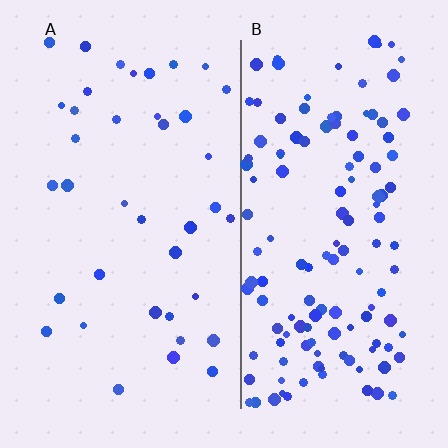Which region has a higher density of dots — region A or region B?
B (the right).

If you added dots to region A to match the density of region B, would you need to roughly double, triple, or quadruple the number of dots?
Approximately quadruple.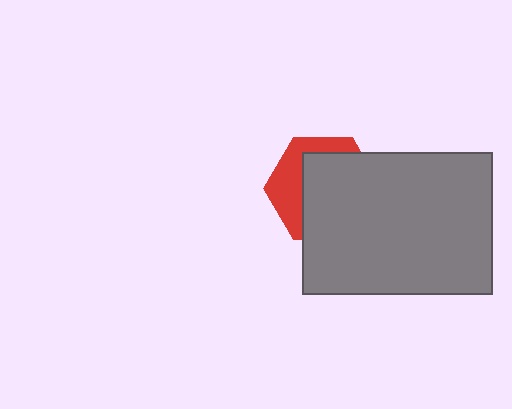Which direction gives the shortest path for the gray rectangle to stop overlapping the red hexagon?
Moving toward the lower-right gives the shortest separation.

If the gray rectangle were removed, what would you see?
You would see the complete red hexagon.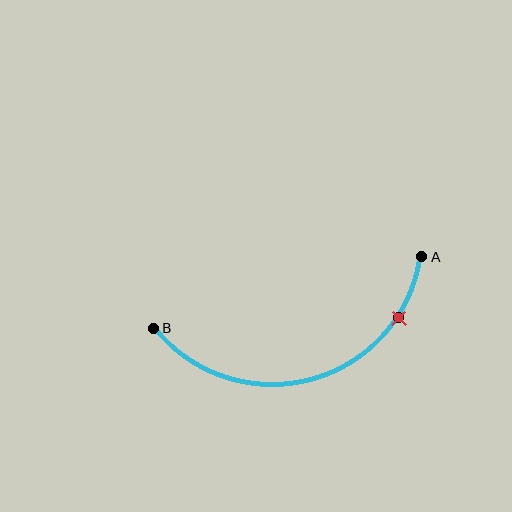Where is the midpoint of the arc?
The arc midpoint is the point on the curve farthest from the straight line joining A and B. It sits below that line.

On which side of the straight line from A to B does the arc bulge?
The arc bulges below the straight line connecting A and B.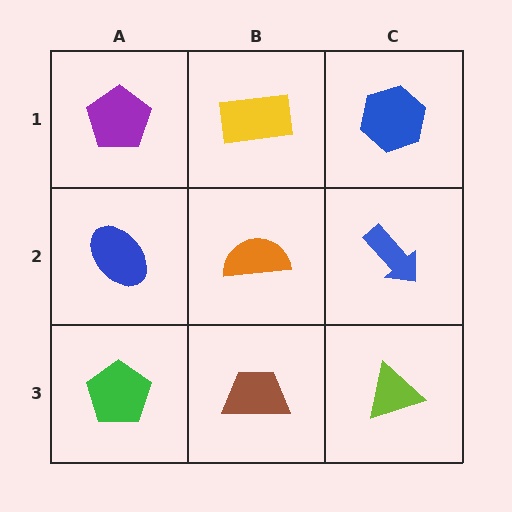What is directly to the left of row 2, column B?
A blue ellipse.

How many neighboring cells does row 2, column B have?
4.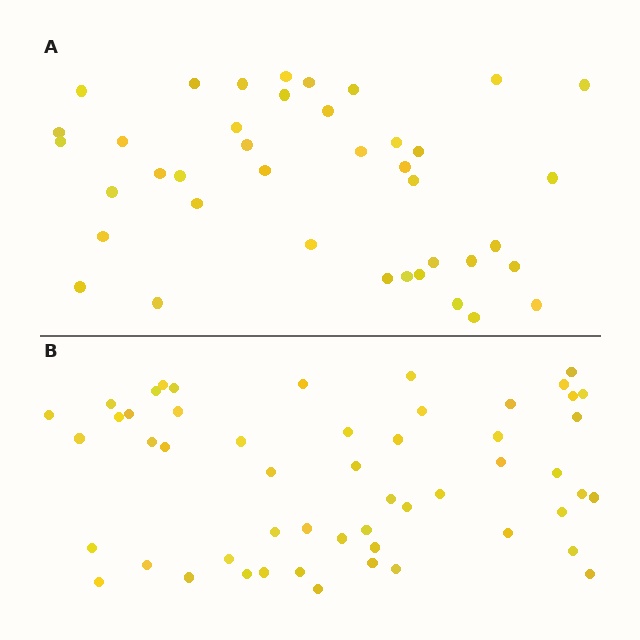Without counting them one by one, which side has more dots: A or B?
Region B (the bottom region) has more dots.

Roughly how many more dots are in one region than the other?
Region B has approximately 15 more dots than region A.